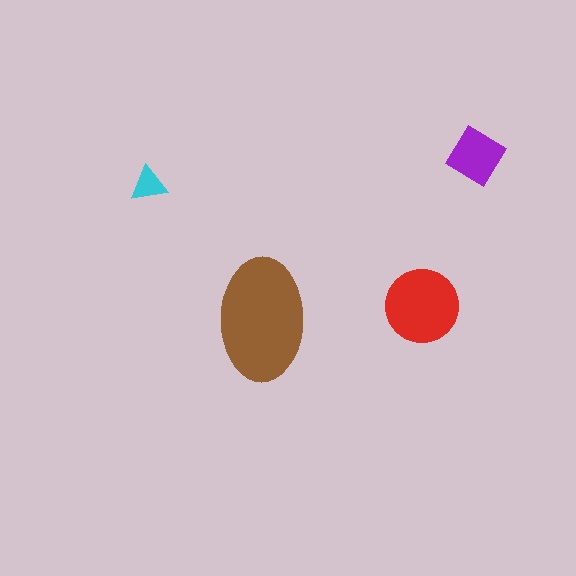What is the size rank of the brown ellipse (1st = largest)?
1st.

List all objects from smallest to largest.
The cyan triangle, the purple diamond, the red circle, the brown ellipse.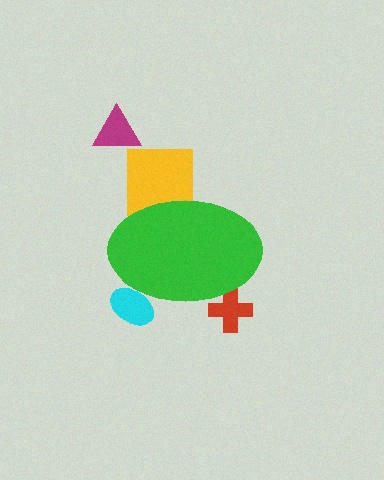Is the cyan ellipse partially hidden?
Yes, the cyan ellipse is partially hidden behind the green ellipse.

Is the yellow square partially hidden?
Yes, the yellow square is partially hidden behind the green ellipse.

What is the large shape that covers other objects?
A green ellipse.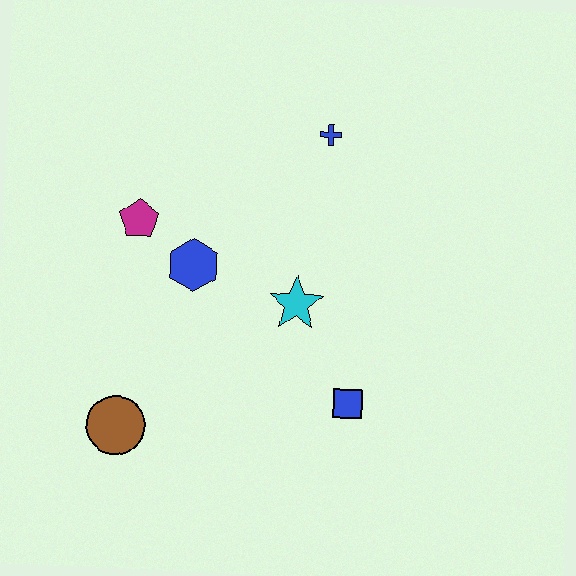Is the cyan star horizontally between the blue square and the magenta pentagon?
Yes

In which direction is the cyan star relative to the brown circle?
The cyan star is to the right of the brown circle.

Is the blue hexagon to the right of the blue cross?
No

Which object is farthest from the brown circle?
The blue cross is farthest from the brown circle.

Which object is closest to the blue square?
The cyan star is closest to the blue square.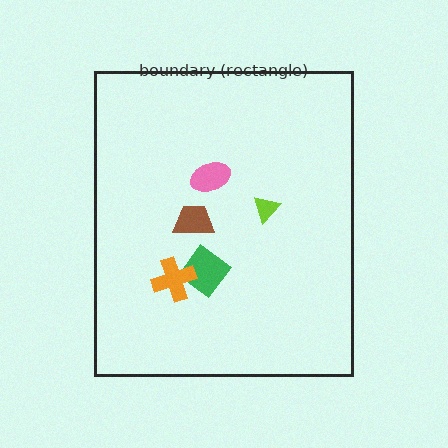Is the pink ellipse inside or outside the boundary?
Inside.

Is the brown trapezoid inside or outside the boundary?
Inside.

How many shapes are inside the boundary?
5 inside, 0 outside.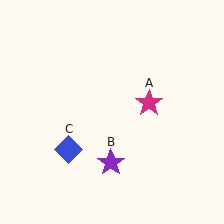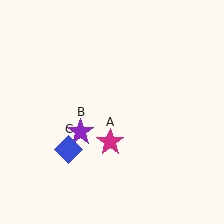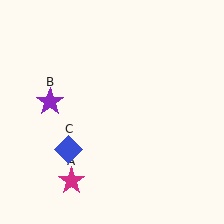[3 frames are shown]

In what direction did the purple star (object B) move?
The purple star (object B) moved up and to the left.